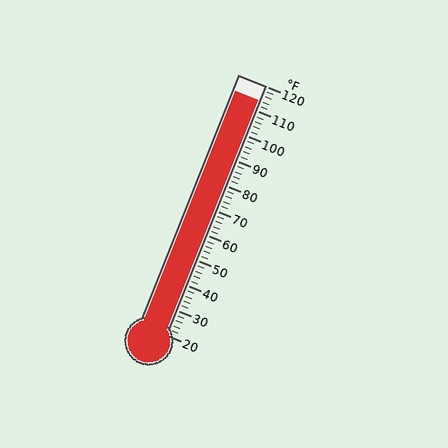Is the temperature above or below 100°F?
The temperature is above 100°F.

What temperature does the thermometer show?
The thermometer shows approximately 114°F.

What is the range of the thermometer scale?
The thermometer scale ranges from 20°F to 120°F.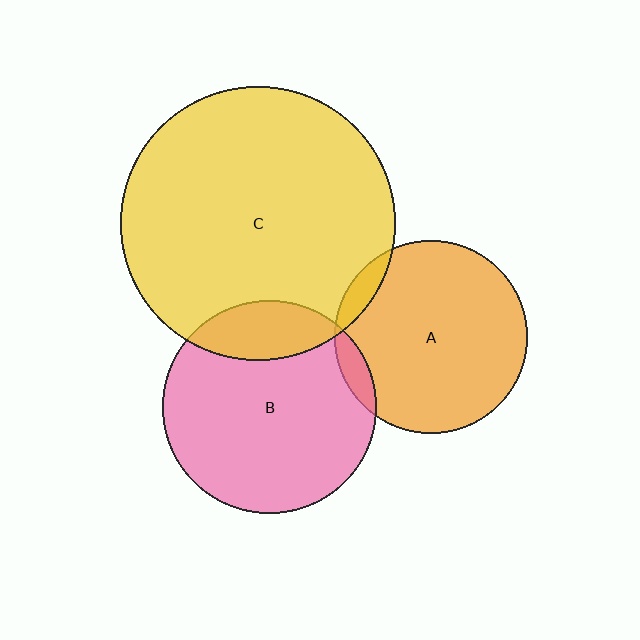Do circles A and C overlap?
Yes.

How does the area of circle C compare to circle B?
Approximately 1.7 times.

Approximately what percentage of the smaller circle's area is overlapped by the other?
Approximately 5%.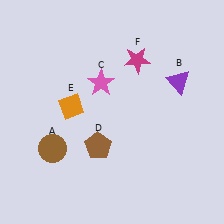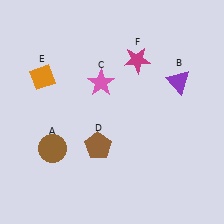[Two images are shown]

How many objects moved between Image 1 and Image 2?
1 object moved between the two images.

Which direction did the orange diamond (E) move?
The orange diamond (E) moved up.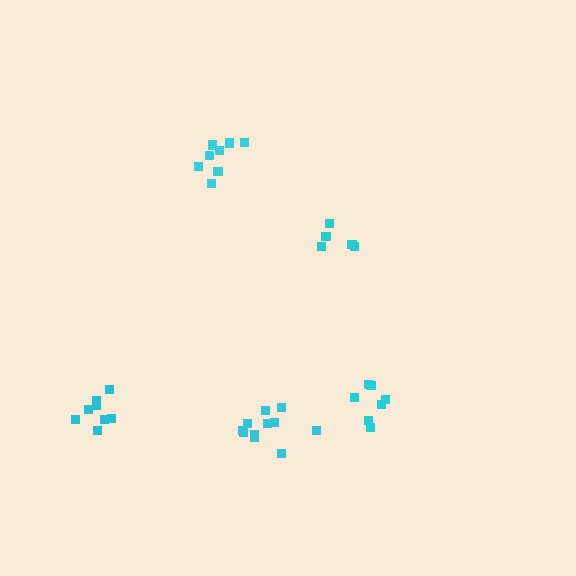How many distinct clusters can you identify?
There are 5 distinct clusters.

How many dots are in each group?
Group 1: 8 dots, Group 2: 6 dots, Group 3: 7 dots, Group 4: 11 dots, Group 5: 8 dots (40 total).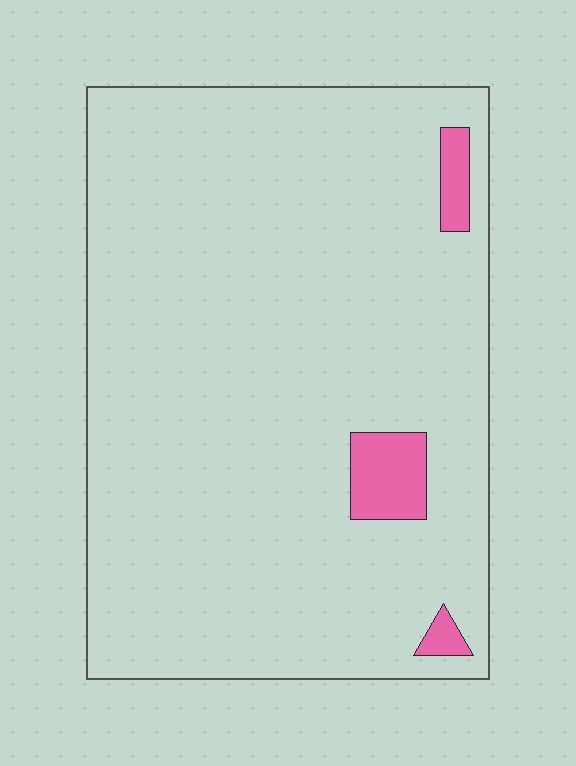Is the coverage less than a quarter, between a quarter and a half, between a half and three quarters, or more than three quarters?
Less than a quarter.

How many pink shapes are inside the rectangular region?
3.